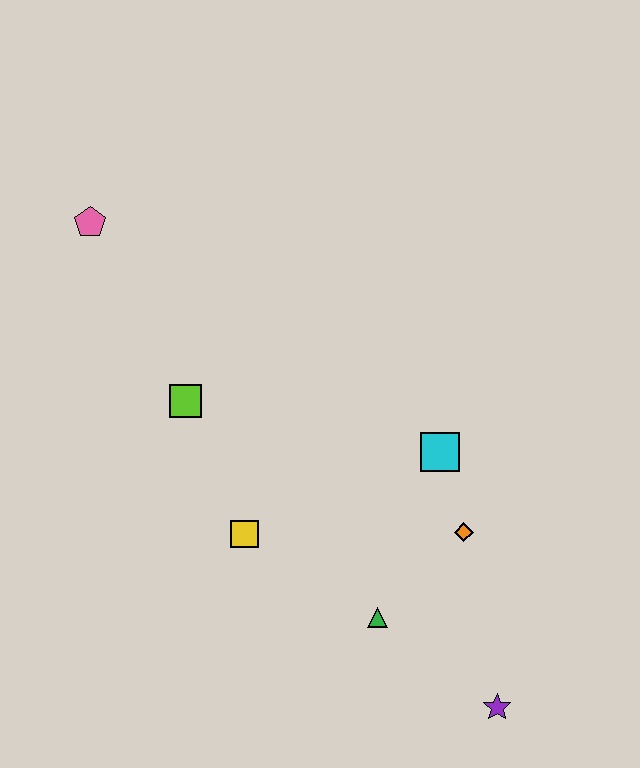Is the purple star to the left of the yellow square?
No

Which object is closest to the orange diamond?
The cyan square is closest to the orange diamond.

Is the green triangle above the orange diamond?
No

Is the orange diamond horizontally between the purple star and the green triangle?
Yes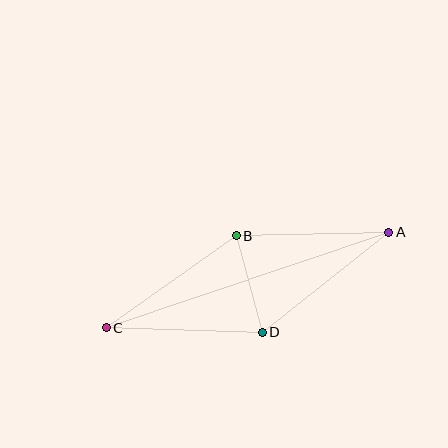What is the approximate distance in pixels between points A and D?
The distance between A and D is approximately 161 pixels.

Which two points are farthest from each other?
Points A and C are farthest from each other.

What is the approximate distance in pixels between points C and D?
The distance between C and D is approximately 156 pixels.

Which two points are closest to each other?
Points B and D are closest to each other.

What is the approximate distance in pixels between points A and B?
The distance between A and B is approximately 152 pixels.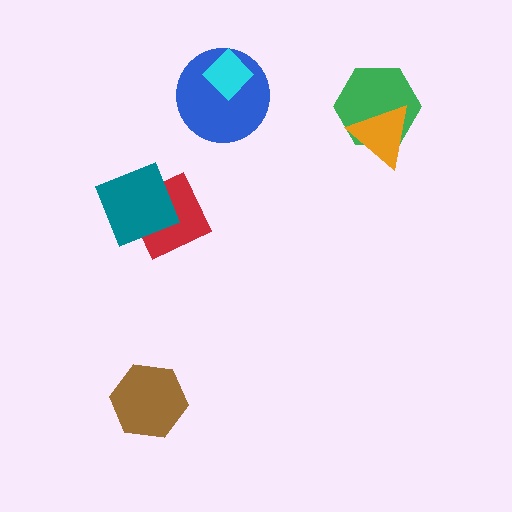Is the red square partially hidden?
Yes, it is partially covered by another shape.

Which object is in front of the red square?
The teal diamond is in front of the red square.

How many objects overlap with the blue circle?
1 object overlaps with the blue circle.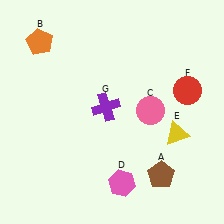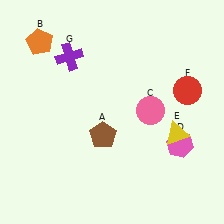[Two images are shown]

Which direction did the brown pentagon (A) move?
The brown pentagon (A) moved left.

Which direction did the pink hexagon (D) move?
The pink hexagon (D) moved right.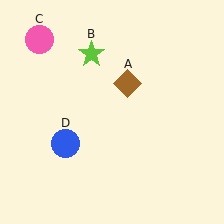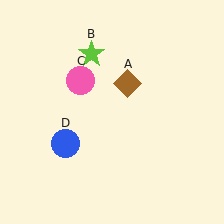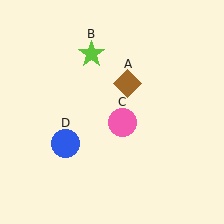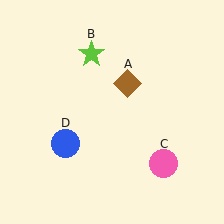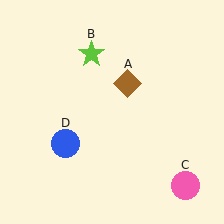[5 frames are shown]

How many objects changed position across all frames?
1 object changed position: pink circle (object C).